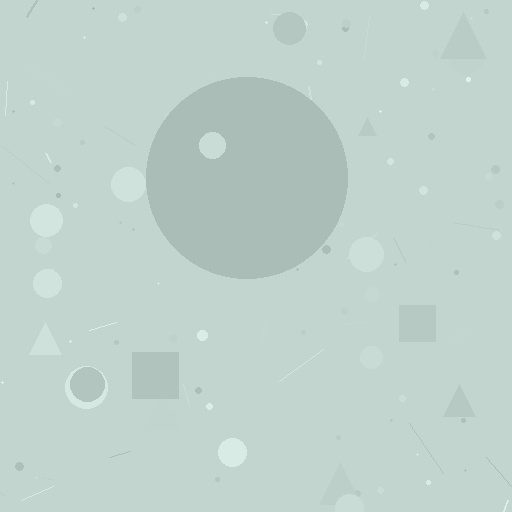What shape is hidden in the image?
A circle is hidden in the image.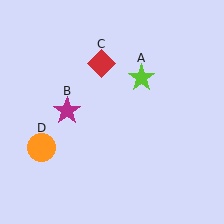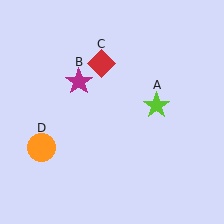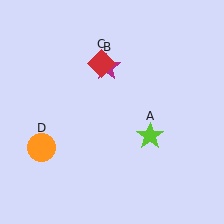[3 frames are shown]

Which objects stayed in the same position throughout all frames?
Red diamond (object C) and orange circle (object D) remained stationary.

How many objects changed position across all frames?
2 objects changed position: lime star (object A), magenta star (object B).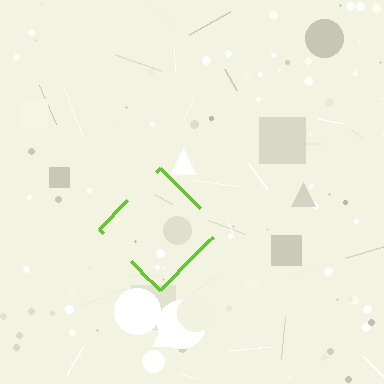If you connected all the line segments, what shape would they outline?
They would outline a diamond.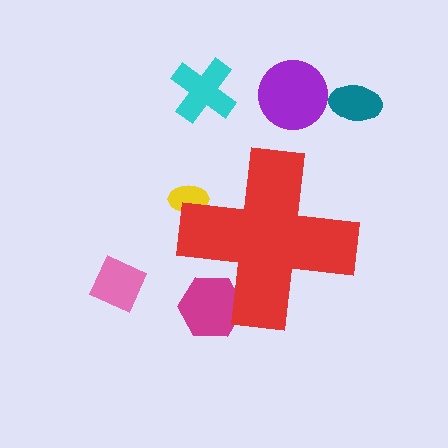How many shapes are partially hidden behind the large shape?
2 shapes are partially hidden.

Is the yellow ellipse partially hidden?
Yes, the yellow ellipse is partially hidden behind the red cross.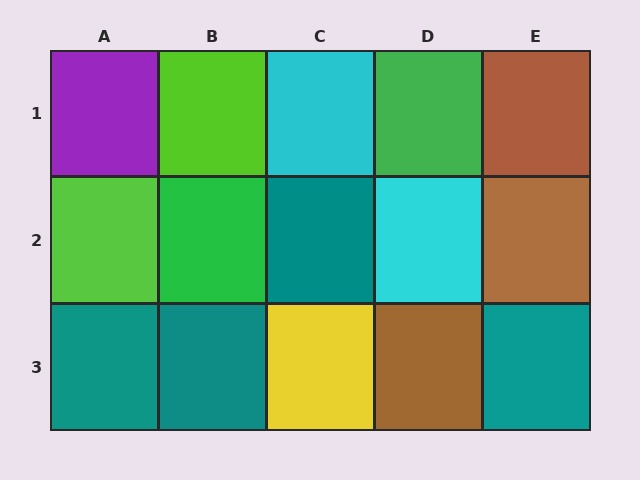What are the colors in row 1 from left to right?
Purple, lime, cyan, green, brown.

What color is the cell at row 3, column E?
Teal.